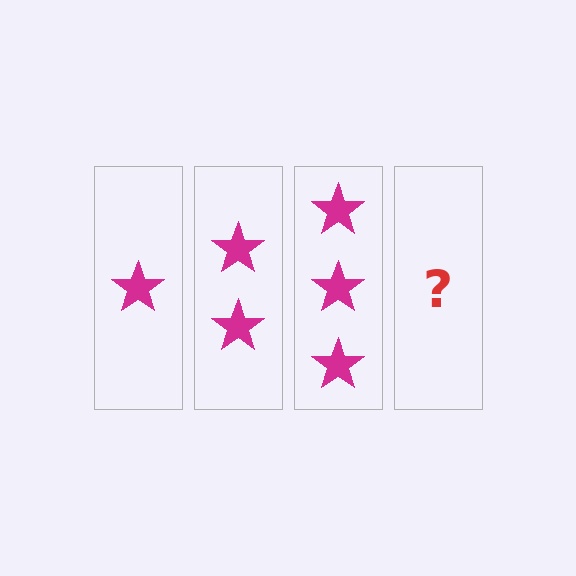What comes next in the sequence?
The next element should be 4 stars.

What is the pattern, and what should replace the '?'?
The pattern is that each step adds one more star. The '?' should be 4 stars.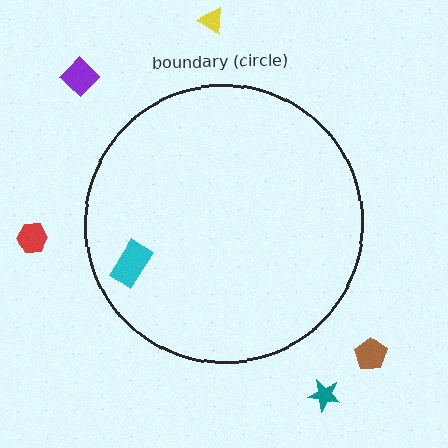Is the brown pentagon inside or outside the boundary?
Outside.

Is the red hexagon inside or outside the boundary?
Outside.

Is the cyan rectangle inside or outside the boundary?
Inside.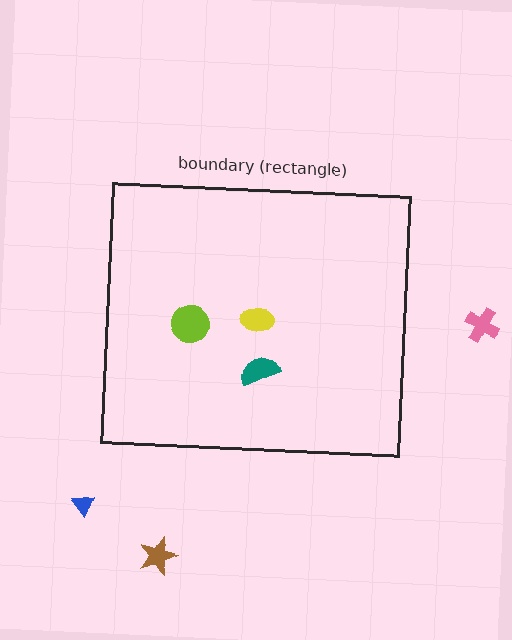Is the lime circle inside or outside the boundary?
Inside.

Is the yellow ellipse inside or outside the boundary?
Inside.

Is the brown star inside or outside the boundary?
Outside.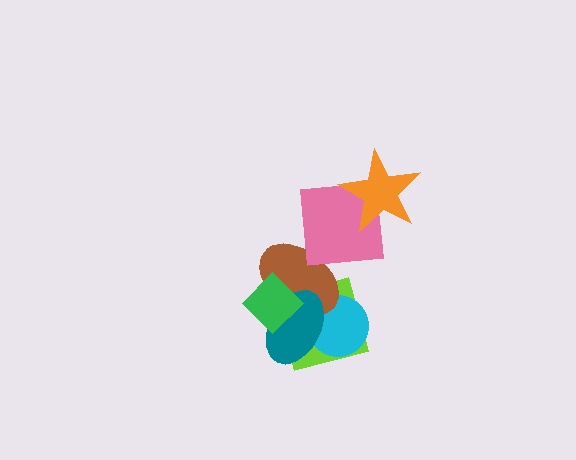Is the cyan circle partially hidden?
Yes, it is partially covered by another shape.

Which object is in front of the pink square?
The orange star is in front of the pink square.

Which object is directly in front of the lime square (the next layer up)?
The cyan circle is directly in front of the lime square.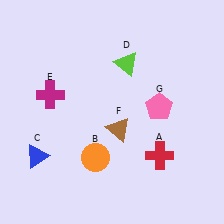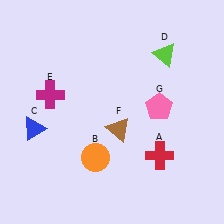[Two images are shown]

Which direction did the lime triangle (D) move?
The lime triangle (D) moved right.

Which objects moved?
The objects that moved are: the blue triangle (C), the lime triangle (D).